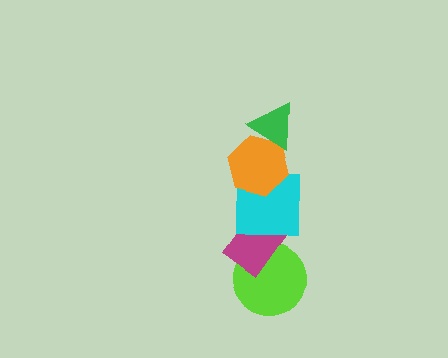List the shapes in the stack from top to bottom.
From top to bottom: the green triangle, the orange hexagon, the cyan square, the magenta rectangle, the lime circle.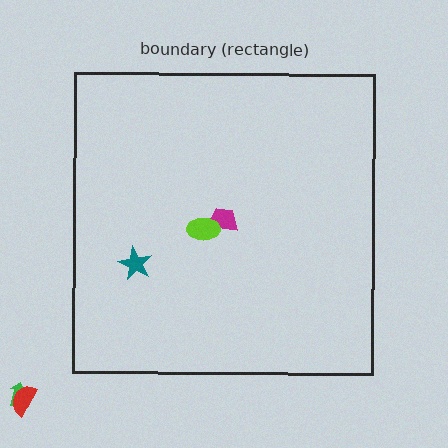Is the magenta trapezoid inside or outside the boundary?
Inside.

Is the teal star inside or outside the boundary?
Inside.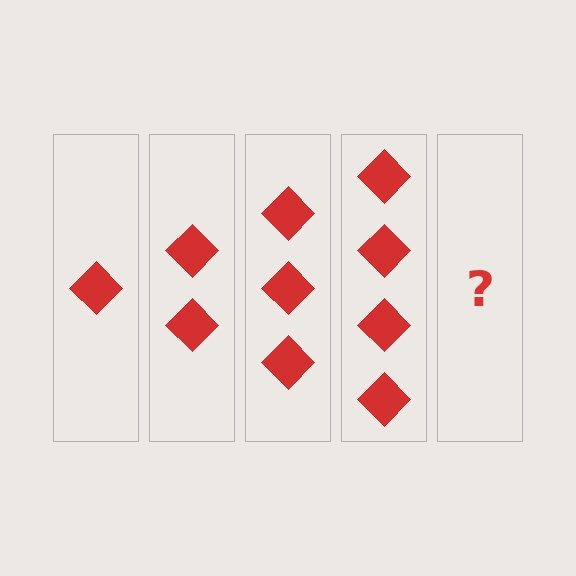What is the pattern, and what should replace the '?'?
The pattern is that each step adds one more diamond. The '?' should be 5 diamonds.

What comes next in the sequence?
The next element should be 5 diamonds.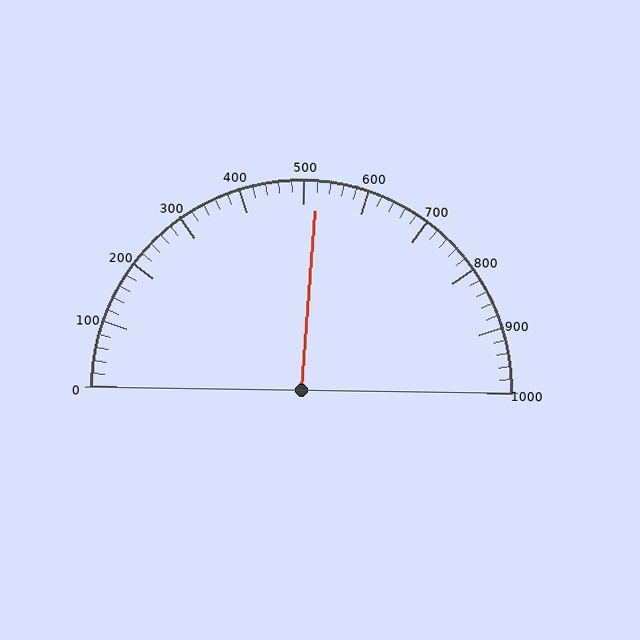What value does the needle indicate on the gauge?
The needle indicates approximately 520.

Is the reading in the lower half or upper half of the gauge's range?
The reading is in the upper half of the range (0 to 1000).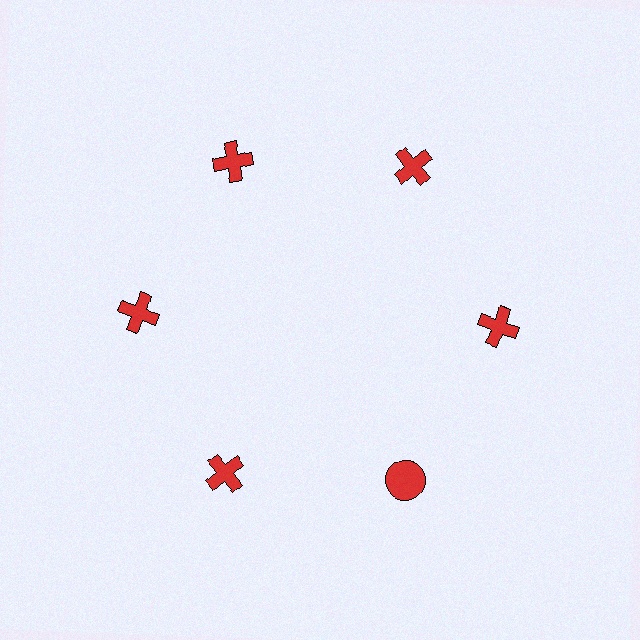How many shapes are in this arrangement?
There are 6 shapes arranged in a ring pattern.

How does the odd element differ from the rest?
It has a different shape: circle instead of cross.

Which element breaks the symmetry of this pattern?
The red circle at roughly the 5 o'clock position breaks the symmetry. All other shapes are red crosses.